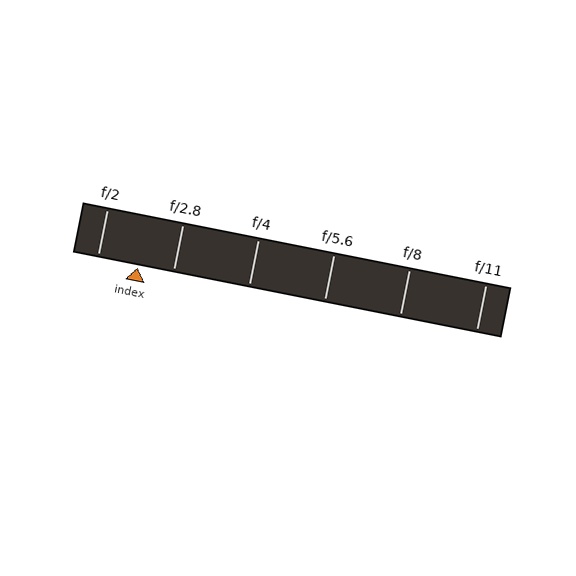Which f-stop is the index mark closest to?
The index mark is closest to f/2.8.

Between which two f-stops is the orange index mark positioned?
The index mark is between f/2 and f/2.8.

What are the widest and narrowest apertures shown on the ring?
The widest aperture shown is f/2 and the narrowest is f/11.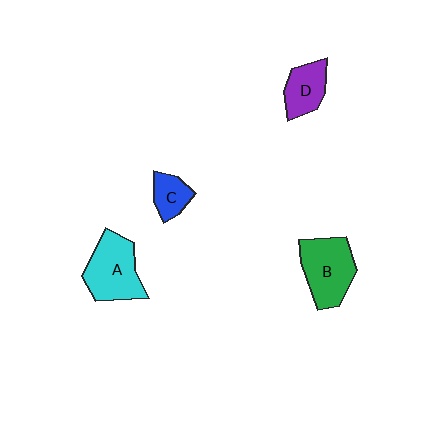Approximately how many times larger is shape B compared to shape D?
Approximately 1.6 times.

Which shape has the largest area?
Shape B (green).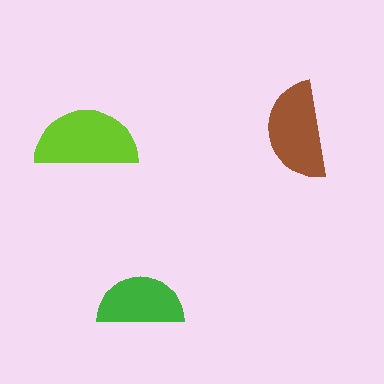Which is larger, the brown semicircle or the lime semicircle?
The lime one.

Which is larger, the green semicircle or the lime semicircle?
The lime one.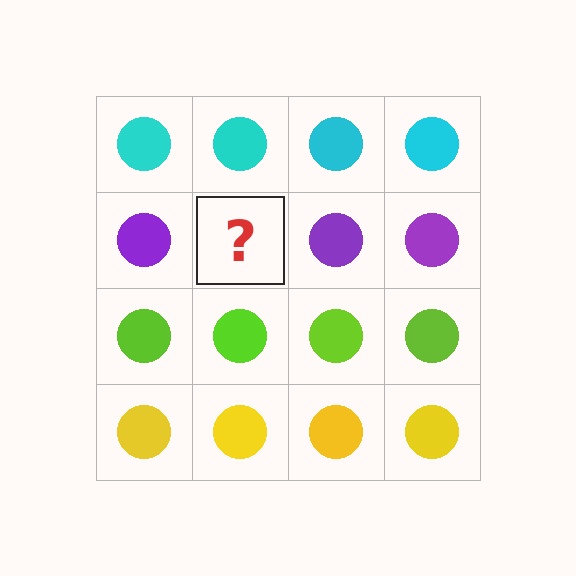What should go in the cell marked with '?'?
The missing cell should contain a purple circle.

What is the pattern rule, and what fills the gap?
The rule is that each row has a consistent color. The gap should be filled with a purple circle.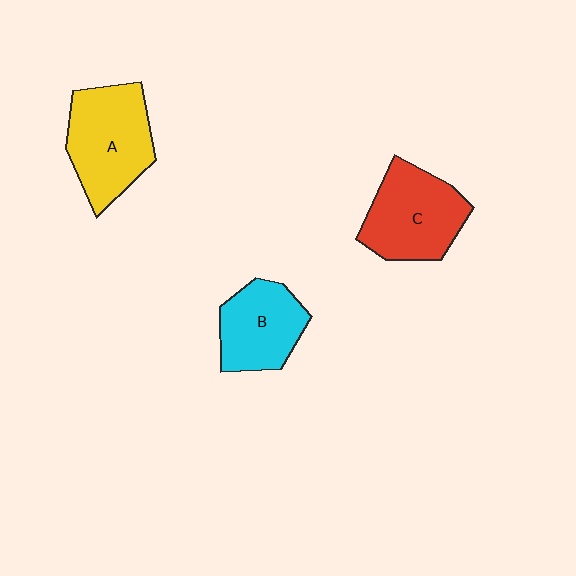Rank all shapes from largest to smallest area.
From largest to smallest: A (yellow), C (red), B (cyan).